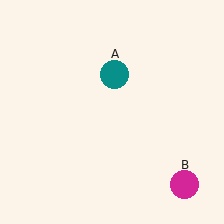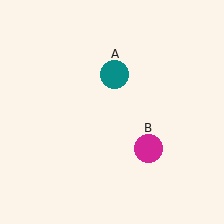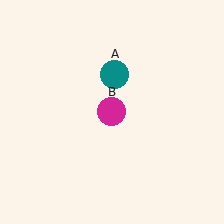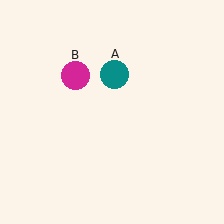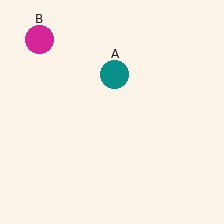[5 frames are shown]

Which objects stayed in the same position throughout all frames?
Teal circle (object A) remained stationary.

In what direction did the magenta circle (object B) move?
The magenta circle (object B) moved up and to the left.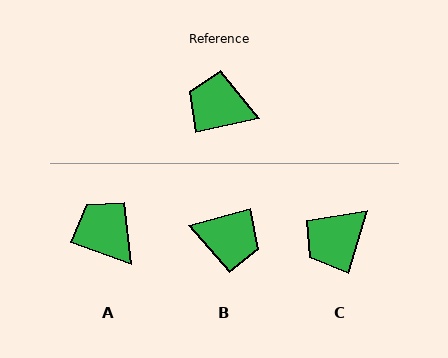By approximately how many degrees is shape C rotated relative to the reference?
Approximately 60 degrees counter-clockwise.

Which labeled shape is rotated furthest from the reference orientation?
B, about 177 degrees away.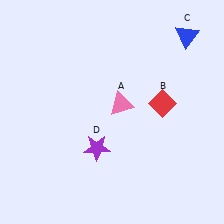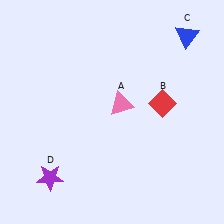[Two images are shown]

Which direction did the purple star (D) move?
The purple star (D) moved left.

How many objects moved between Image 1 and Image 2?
1 object moved between the two images.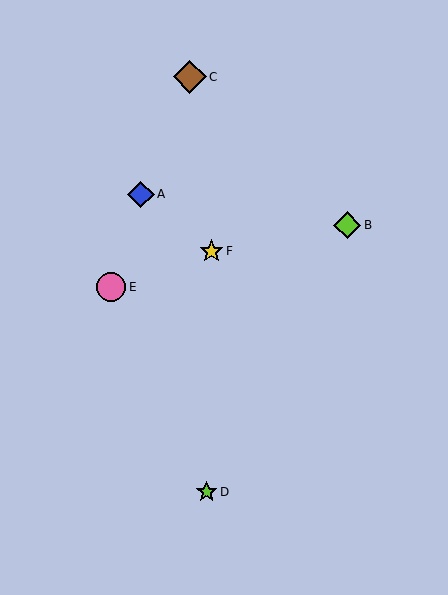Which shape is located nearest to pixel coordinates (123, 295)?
The pink circle (labeled E) at (111, 287) is nearest to that location.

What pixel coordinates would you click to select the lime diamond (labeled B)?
Click at (347, 225) to select the lime diamond B.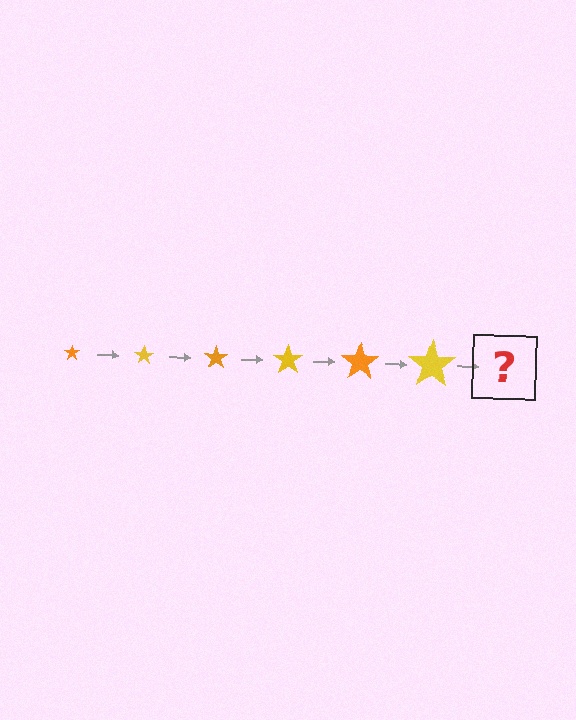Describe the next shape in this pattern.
It should be an orange star, larger than the previous one.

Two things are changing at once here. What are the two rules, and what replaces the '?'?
The two rules are that the star grows larger each step and the color cycles through orange and yellow. The '?' should be an orange star, larger than the previous one.